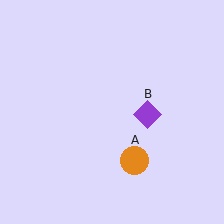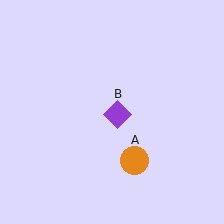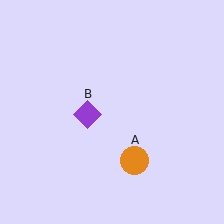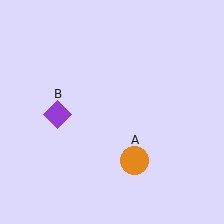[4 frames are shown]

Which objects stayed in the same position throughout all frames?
Orange circle (object A) remained stationary.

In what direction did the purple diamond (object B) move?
The purple diamond (object B) moved left.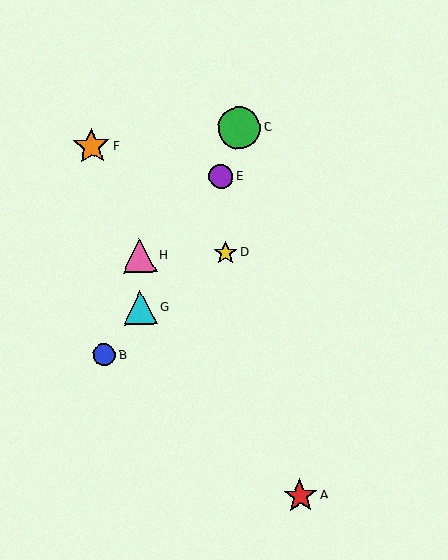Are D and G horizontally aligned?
No, D is at y≈253 and G is at y≈308.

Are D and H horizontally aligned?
Yes, both are at y≈253.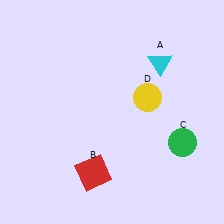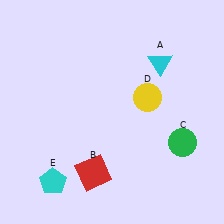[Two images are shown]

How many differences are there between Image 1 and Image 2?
There is 1 difference between the two images.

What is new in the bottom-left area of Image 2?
A cyan pentagon (E) was added in the bottom-left area of Image 2.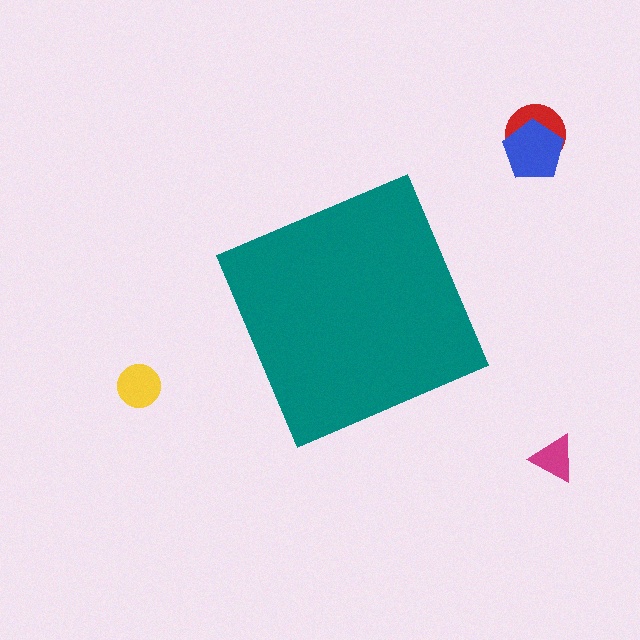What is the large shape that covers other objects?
A teal square.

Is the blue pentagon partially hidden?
No, the blue pentagon is fully visible.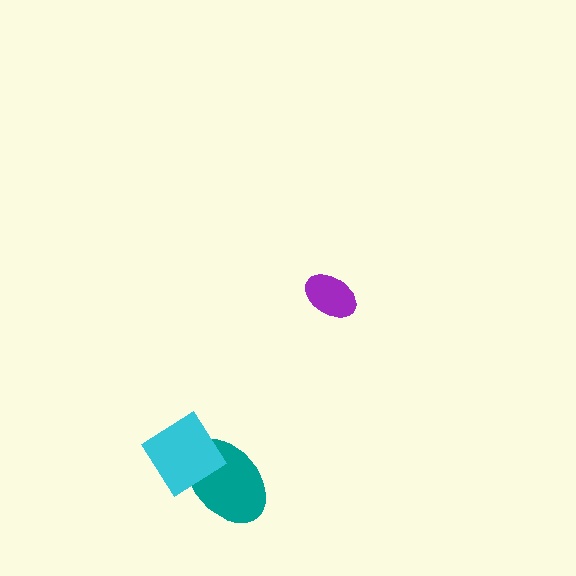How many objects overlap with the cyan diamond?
1 object overlaps with the cyan diamond.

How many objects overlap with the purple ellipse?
0 objects overlap with the purple ellipse.